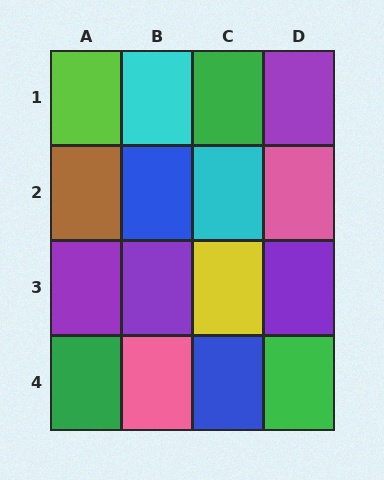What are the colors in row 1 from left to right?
Lime, cyan, green, purple.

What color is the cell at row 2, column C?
Cyan.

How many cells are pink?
2 cells are pink.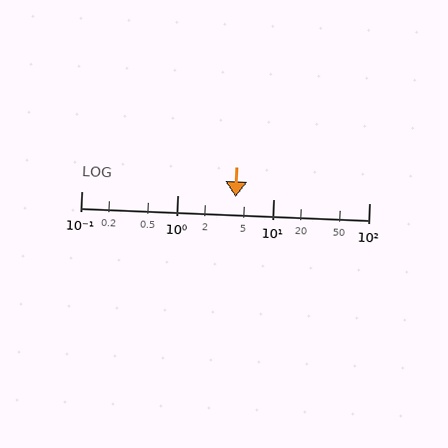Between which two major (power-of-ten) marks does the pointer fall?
The pointer is between 1 and 10.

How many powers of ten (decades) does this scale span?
The scale spans 3 decades, from 0.1 to 100.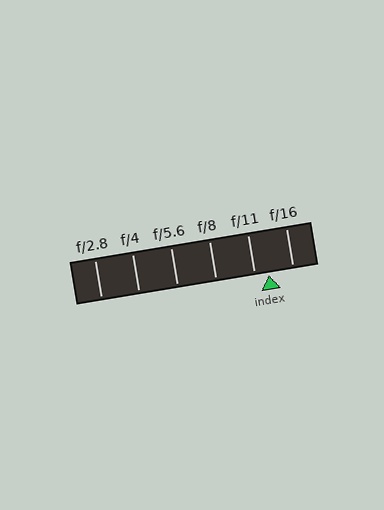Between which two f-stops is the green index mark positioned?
The index mark is between f/11 and f/16.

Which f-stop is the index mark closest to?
The index mark is closest to f/11.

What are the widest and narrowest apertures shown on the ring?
The widest aperture shown is f/2.8 and the narrowest is f/16.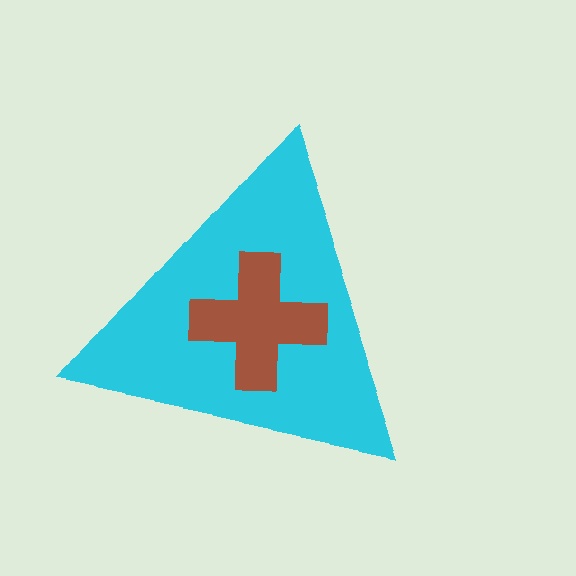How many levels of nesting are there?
2.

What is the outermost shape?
The cyan triangle.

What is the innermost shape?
The brown cross.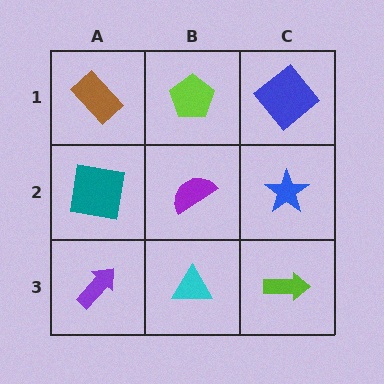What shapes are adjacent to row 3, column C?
A blue star (row 2, column C), a cyan triangle (row 3, column B).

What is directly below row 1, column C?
A blue star.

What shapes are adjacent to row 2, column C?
A blue diamond (row 1, column C), a lime arrow (row 3, column C), a purple semicircle (row 2, column B).